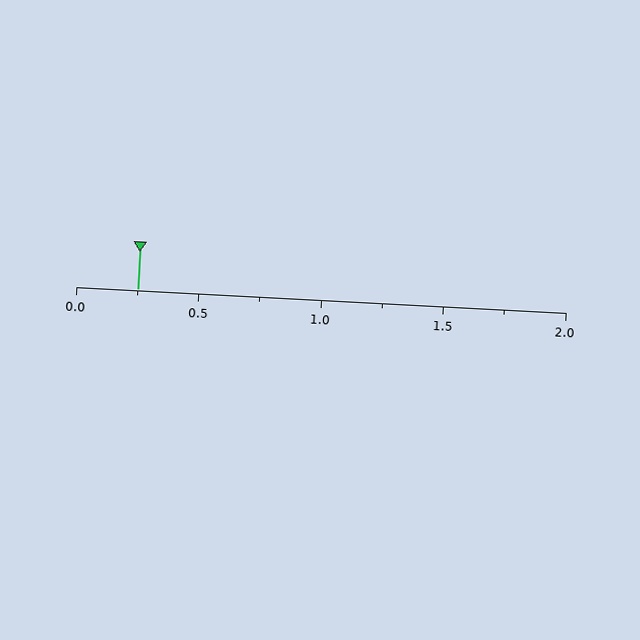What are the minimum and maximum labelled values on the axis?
The axis runs from 0.0 to 2.0.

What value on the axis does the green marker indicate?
The marker indicates approximately 0.25.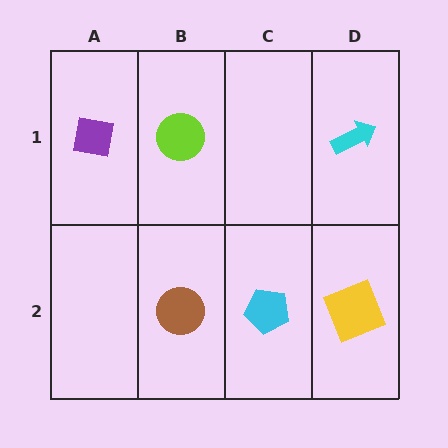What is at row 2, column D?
A yellow square.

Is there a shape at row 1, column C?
No, that cell is empty.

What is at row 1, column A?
A purple square.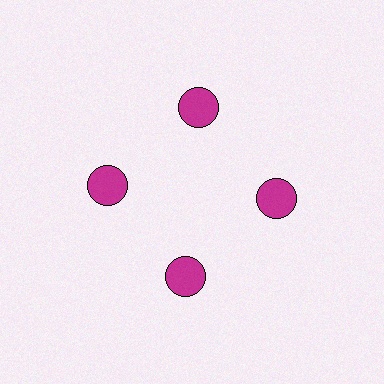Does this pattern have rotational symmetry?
Yes, this pattern has 4-fold rotational symmetry. It looks the same after rotating 90 degrees around the center.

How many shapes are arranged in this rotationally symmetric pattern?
There are 4 shapes, arranged in 4 groups of 1.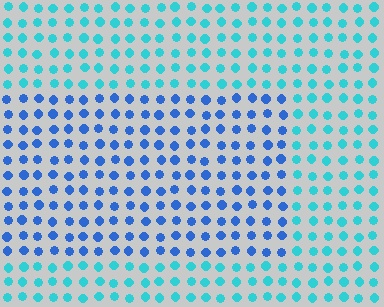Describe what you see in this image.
The image is filled with small cyan elements in a uniform arrangement. A rectangle-shaped region is visible where the elements are tinted to a slightly different hue, forming a subtle color boundary.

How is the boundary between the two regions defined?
The boundary is defined purely by a slight shift in hue (about 38 degrees). Spacing, size, and orientation are identical on both sides.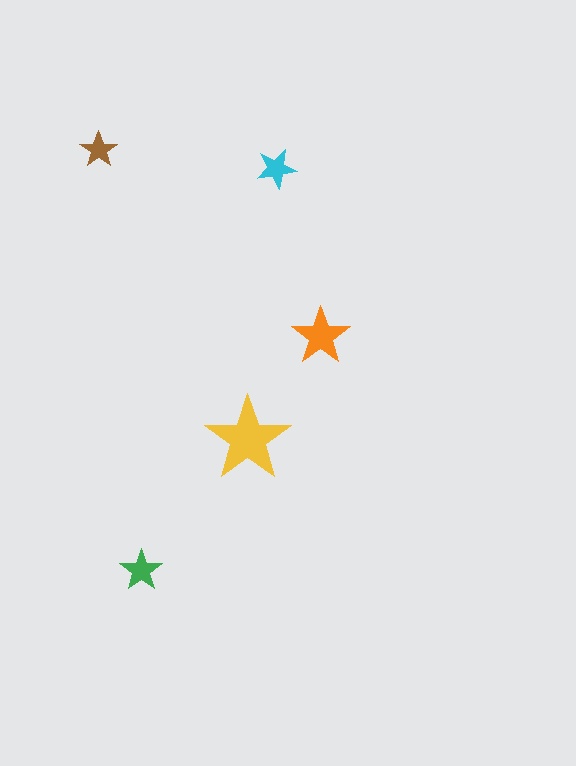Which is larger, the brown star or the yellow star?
The yellow one.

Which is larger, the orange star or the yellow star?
The yellow one.